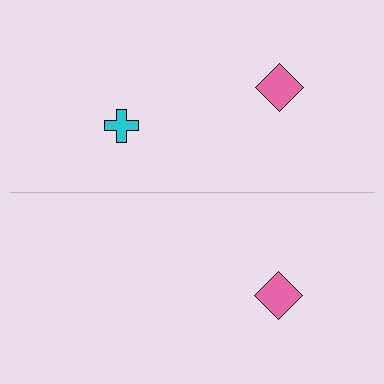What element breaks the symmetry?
A cyan cross is missing from the bottom side.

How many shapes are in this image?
There are 3 shapes in this image.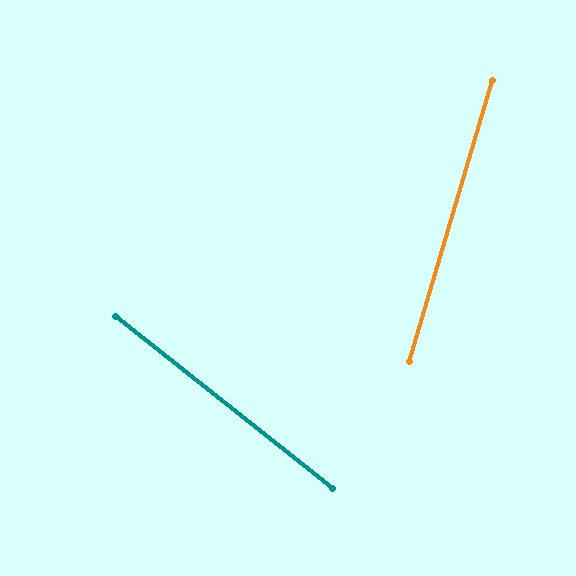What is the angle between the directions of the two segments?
Approximately 68 degrees.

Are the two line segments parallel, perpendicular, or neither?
Neither parallel nor perpendicular — they differ by about 68°.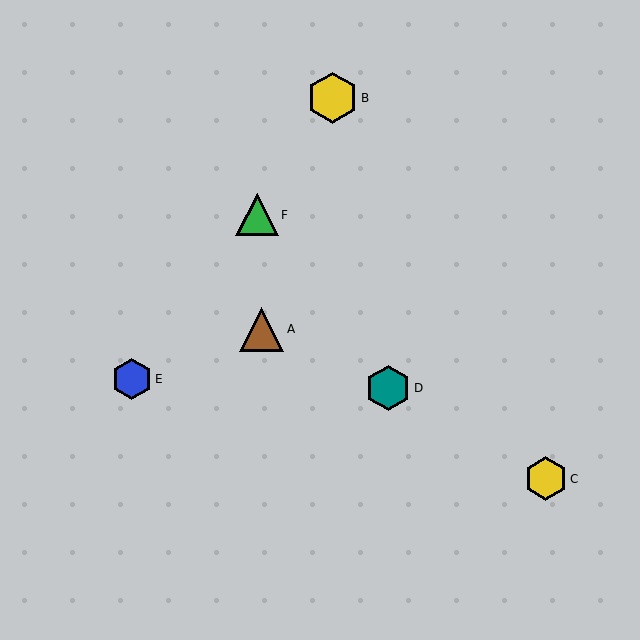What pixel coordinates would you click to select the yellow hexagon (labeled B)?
Click at (333, 98) to select the yellow hexagon B.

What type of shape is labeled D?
Shape D is a teal hexagon.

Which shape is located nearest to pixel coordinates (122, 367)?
The blue hexagon (labeled E) at (132, 379) is nearest to that location.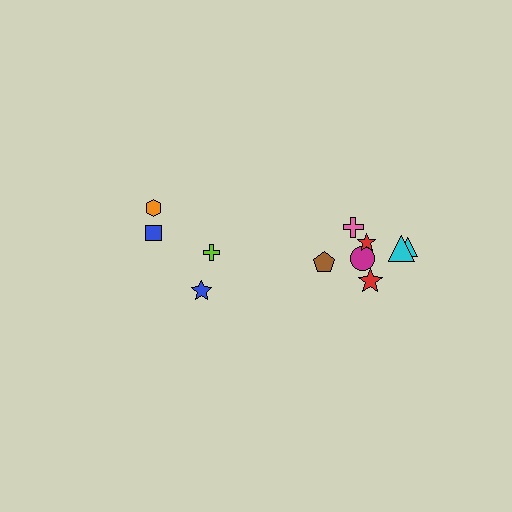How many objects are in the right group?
There are 7 objects.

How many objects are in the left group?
There are 4 objects.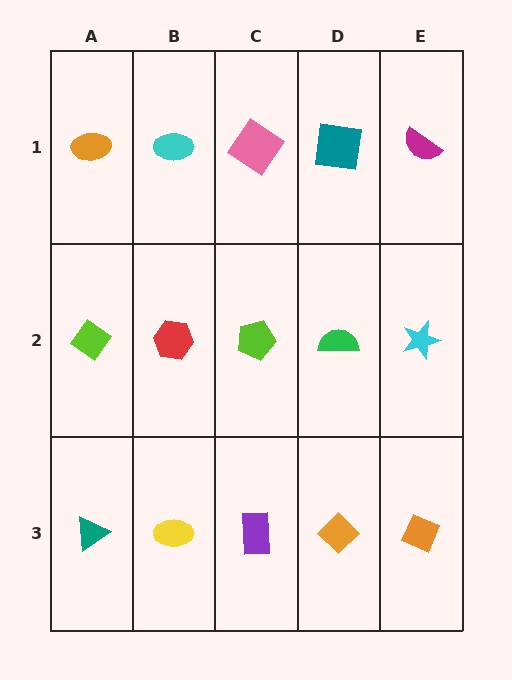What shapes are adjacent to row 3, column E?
A cyan star (row 2, column E), an orange diamond (row 3, column D).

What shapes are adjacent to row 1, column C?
A lime pentagon (row 2, column C), a cyan ellipse (row 1, column B), a teal square (row 1, column D).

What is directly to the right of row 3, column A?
A yellow ellipse.